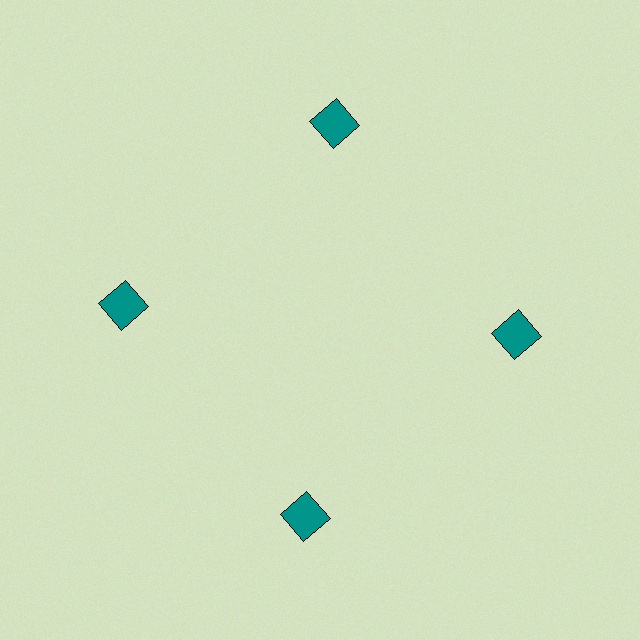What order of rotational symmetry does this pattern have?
This pattern has 4-fold rotational symmetry.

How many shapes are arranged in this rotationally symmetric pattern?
There are 4 shapes, arranged in 4 groups of 1.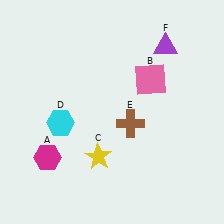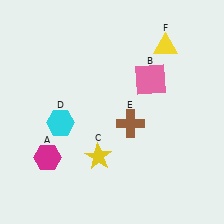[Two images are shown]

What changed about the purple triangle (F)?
In Image 1, F is purple. In Image 2, it changed to yellow.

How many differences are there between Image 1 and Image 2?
There is 1 difference between the two images.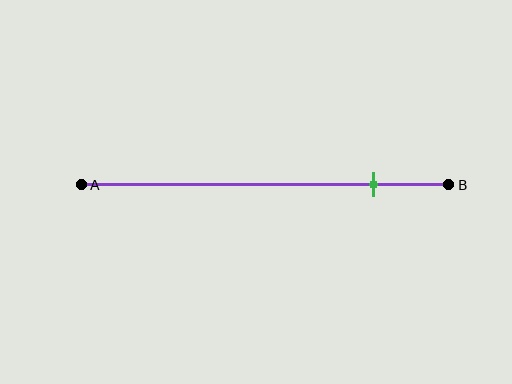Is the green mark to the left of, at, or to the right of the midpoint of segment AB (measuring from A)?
The green mark is to the right of the midpoint of segment AB.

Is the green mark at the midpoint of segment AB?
No, the mark is at about 80% from A, not at the 50% midpoint.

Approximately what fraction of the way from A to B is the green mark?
The green mark is approximately 80% of the way from A to B.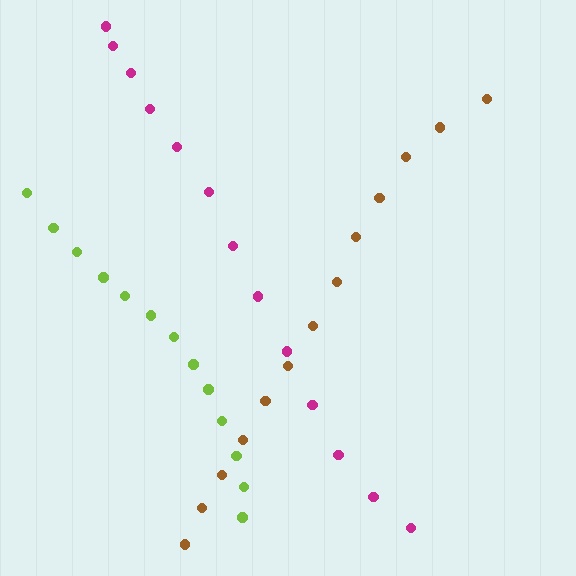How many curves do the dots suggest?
There are 3 distinct paths.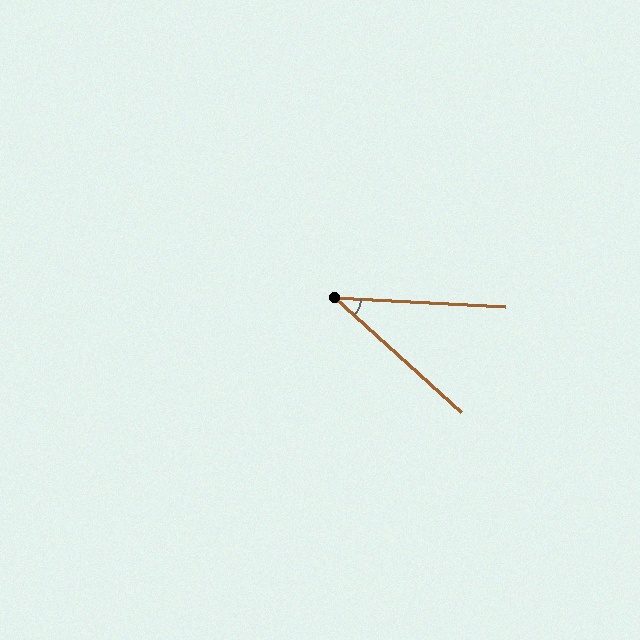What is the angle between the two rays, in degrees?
Approximately 39 degrees.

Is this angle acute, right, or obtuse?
It is acute.